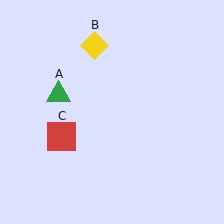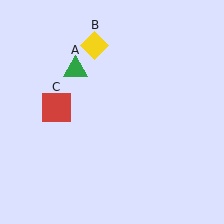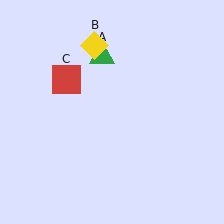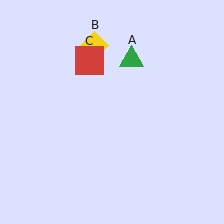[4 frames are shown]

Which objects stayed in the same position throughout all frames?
Yellow diamond (object B) remained stationary.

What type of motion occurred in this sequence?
The green triangle (object A), red square (object C) rotated clockwise around the center of the scene.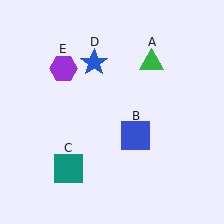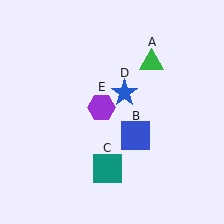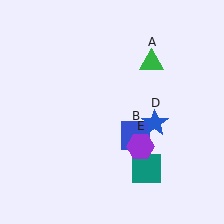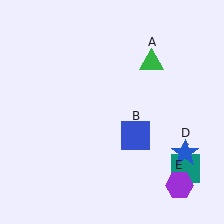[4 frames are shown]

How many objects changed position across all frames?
3 objects changed position: teal square (object C), blue star (object D), purple hexagon (object E).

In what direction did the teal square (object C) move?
The teal square (object C) moved right.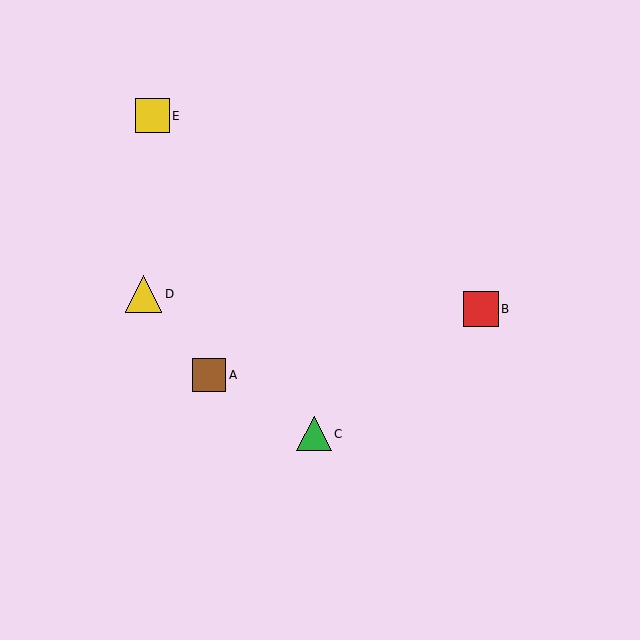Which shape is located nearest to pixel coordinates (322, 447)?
The green triangle (labeled C) at (314, 434) is nearest to that location.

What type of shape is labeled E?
Shape E is a yellow square.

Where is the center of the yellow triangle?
The center of the yellow triangle is at (144, 294).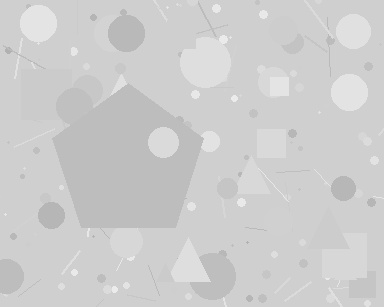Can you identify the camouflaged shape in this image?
The camouflaged shape is a pentagon.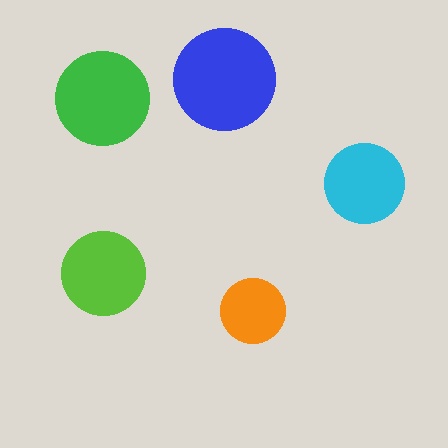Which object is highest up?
The blue circle is topmost.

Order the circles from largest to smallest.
the blue one, the green one, the lime one, the cyan one, the orange one.